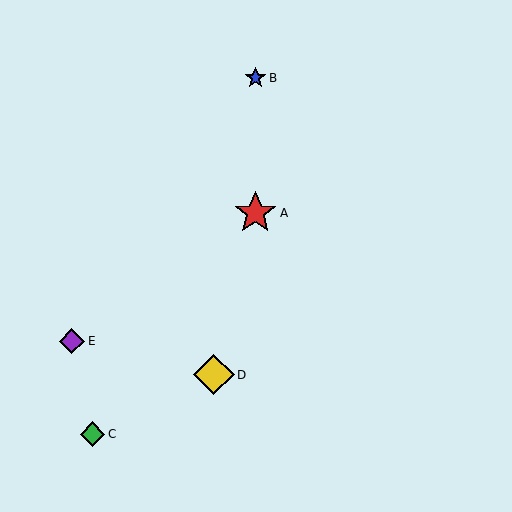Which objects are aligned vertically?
Objects A, B are aligned vertically.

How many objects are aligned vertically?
2 objects (A, B) are aligned vertically.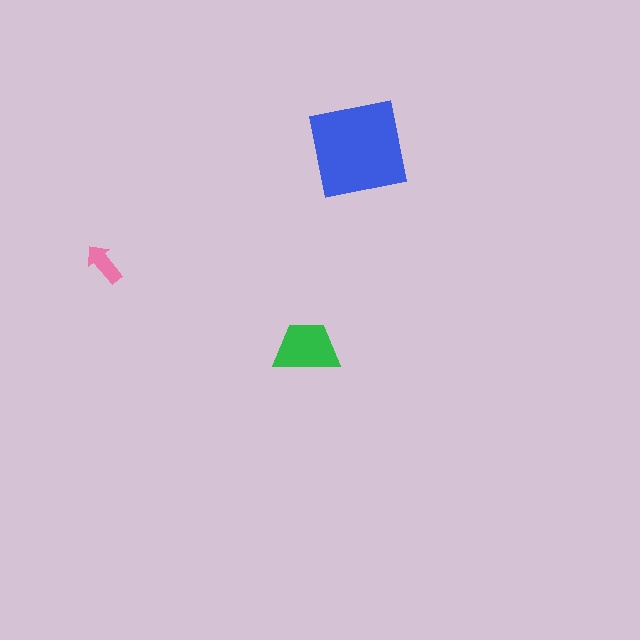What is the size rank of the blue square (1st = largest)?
1st.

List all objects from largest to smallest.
The blue square, the green trapezoid, the pink arrow.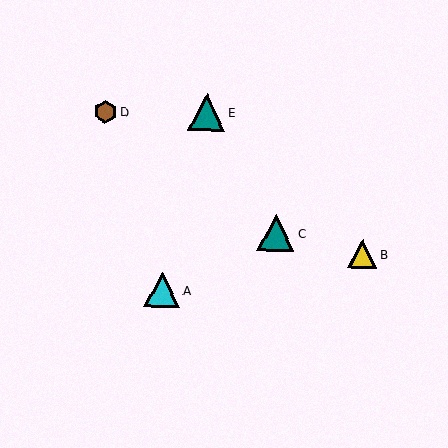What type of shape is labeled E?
Shape E is a teal triangle.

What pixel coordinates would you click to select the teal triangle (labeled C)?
Click at (276, 233) to select the teal triangle C.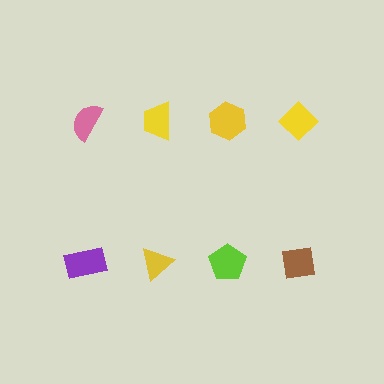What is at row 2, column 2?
A yellow triangle.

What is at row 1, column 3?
A yellow hexagon.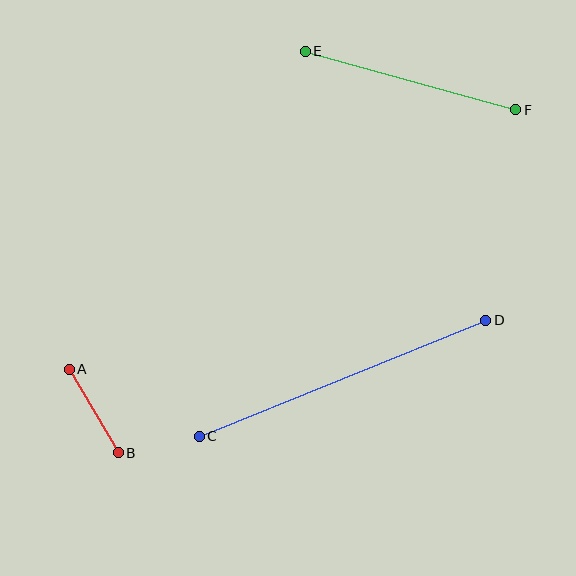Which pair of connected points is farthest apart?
Points C and D are farthest apart.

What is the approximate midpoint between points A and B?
The midpoint is at approximately (94, 411) pixels.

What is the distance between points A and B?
The distance is approximately 97 pixels.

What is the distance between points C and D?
The distance is approximately 309 pixels.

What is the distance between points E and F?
The distance is approximately 219 pixels.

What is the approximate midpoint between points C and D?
The midpoint is at approximately (343, 378) pixels.